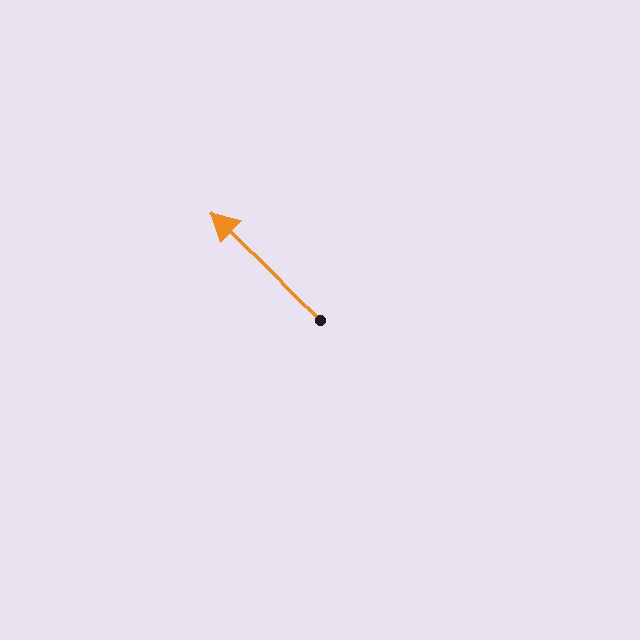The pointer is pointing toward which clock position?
Roughly 10 o'clock.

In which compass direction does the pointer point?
Northwest.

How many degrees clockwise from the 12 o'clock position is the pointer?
Approximately 314 degrees.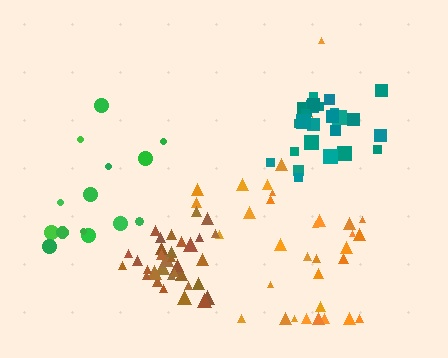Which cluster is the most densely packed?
Brown.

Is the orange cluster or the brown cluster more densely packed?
Brown.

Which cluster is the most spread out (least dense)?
Green.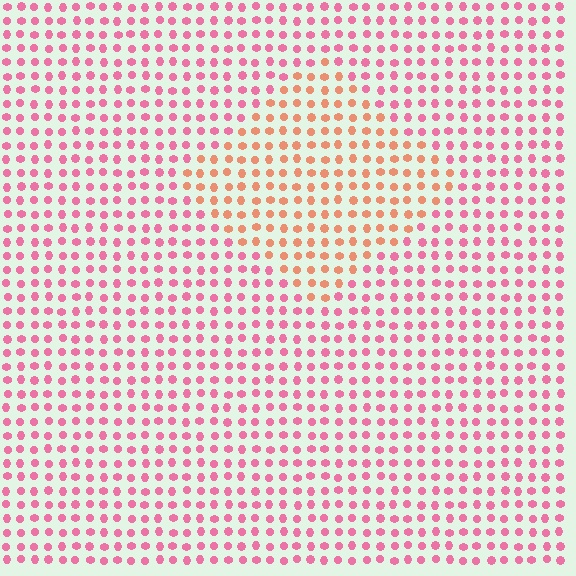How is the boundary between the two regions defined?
The boundary is defined purely by a slight shift in hue (about 39 degrees). Spacing, size, and orientation are identical on both sides.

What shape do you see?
I see a diamond.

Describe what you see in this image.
The image is filled with small pink elements in a uniform arrangement. A diamond-shaped region is visible where the elements are tinted to a slightly different hue, forming a subtle color boundary.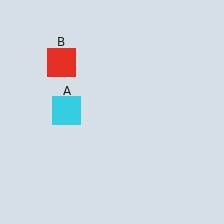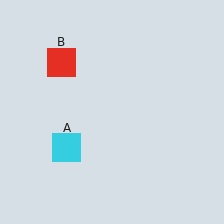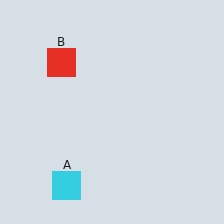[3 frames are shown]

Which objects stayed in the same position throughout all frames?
Red square (object B) remained stationary.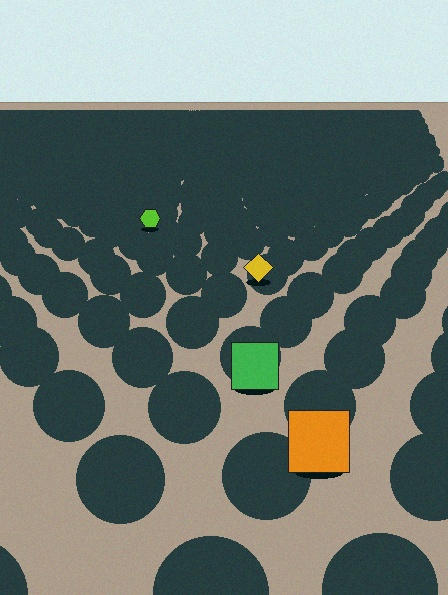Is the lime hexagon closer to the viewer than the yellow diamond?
No. The yellow diamond is closer — you can tell from the texture gradient: the ground texture is coarser near it.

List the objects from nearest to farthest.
From nearest to farthest: the orange square, the green square, the yellow diamond, the lime hexagon.